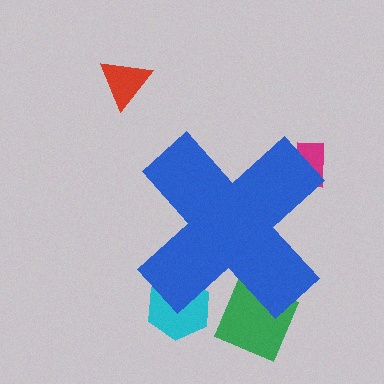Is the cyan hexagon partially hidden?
Yes, the cyan hexagon is partially hidden behind the blue cross.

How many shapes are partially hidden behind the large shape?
3 shapes are partially hidden.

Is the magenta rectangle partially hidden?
Yes, the magenta rectangle is partially hidden behind the blue cross.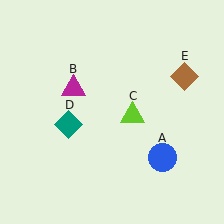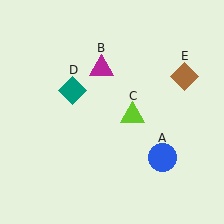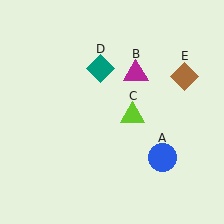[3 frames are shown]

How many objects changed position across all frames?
2 objects changed position: magenta triangle (object B), teal diamond (object D).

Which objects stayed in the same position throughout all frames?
Blue circle (object A) and lime triangle (object C) and brown diamond (object E) remained stationary.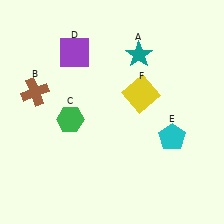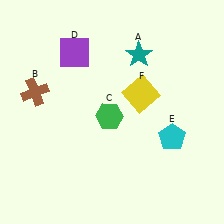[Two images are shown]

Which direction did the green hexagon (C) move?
The green hexagon (C) moved right.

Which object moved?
The green hexagon (C) moved right.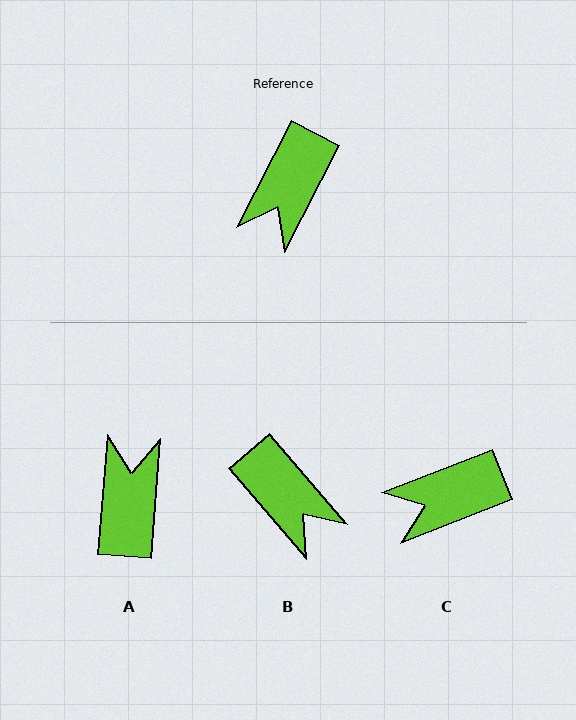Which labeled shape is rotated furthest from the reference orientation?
A, about 158 degrees away.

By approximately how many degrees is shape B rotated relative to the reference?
Approximately 67 degrees counter-clockwise.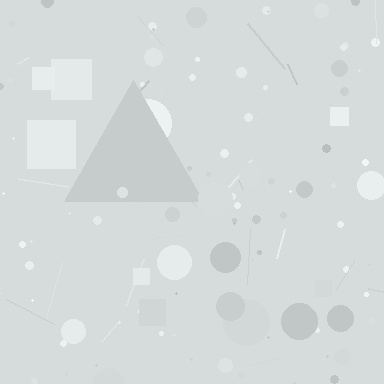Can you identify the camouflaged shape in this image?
The camouflaged shape is a triangle.